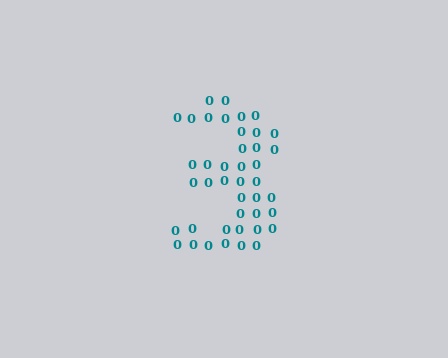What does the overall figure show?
The overall figure shows the digit 3.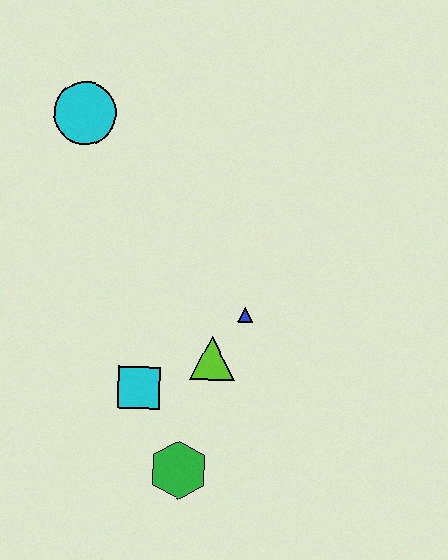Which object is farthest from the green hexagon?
The cyan circle is farthest from the green hexagon.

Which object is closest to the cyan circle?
The blue triangle is closest to the cyan circle.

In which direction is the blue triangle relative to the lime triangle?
The blue triangle is above the lime triangle.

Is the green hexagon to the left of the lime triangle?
Yes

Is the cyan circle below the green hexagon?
No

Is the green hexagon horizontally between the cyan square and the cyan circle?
No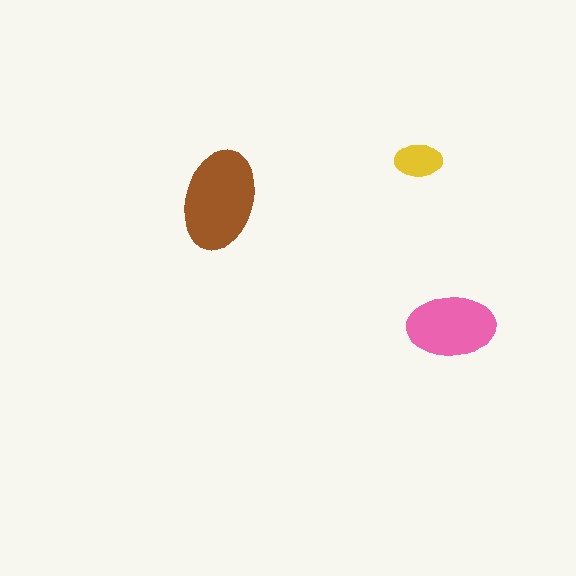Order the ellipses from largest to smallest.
the brown one, the pink one, the yellow one.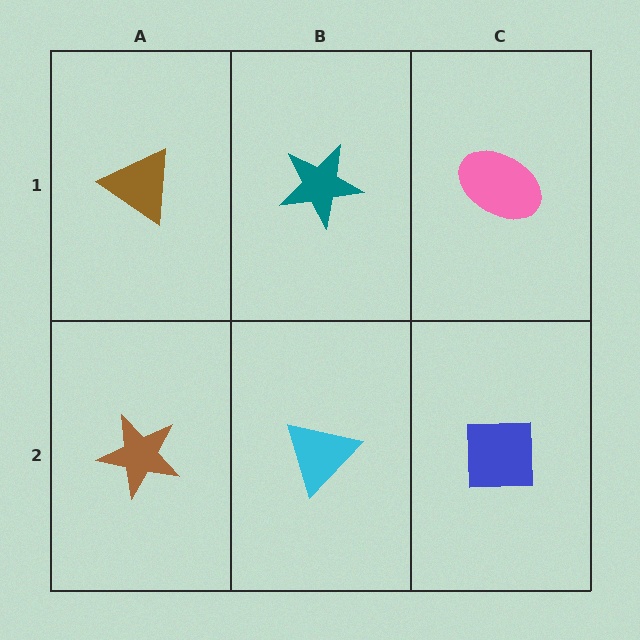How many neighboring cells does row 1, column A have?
2.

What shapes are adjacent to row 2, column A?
A brown triangle (row 1, column A), a cyan triangle (row 2, column B).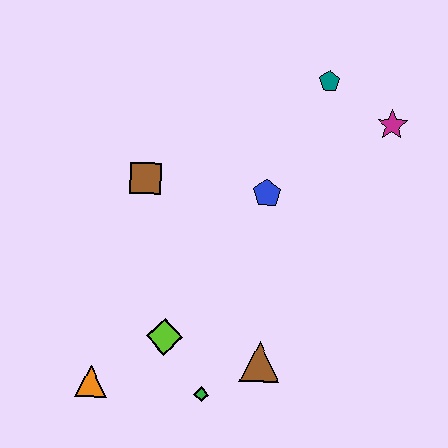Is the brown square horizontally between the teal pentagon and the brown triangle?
No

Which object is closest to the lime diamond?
The green diamond is closest to the lime diamond.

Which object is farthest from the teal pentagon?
The orange triangle is farthest from the teal pentagon.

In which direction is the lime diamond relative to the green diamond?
The lime diamond is above the green diamond.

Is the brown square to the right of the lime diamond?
No